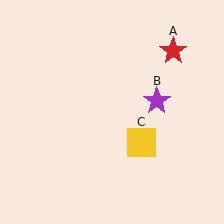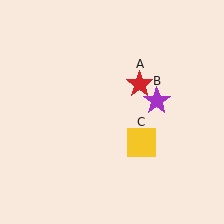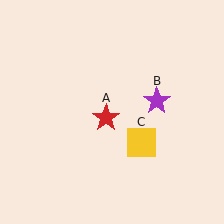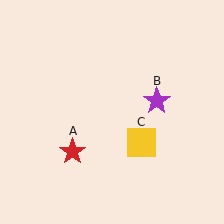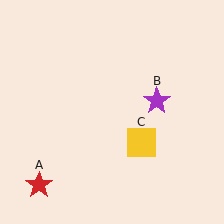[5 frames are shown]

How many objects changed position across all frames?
1 object changed position: red star (object A).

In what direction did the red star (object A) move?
The red star (object A) moved down and to the left.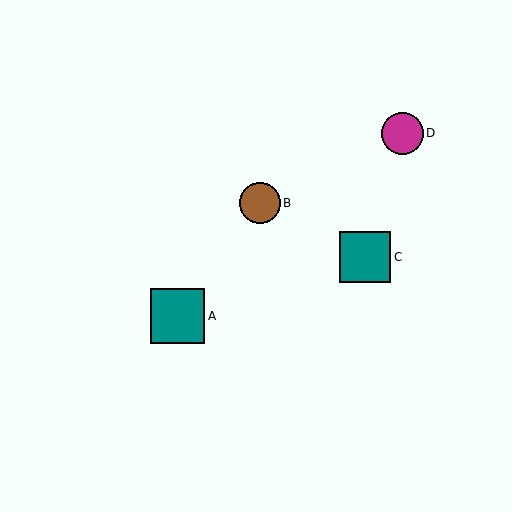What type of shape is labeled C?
Shape C is a teal square.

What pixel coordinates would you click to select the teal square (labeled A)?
Click at (177, 316) to select the teal square A.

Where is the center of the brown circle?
The center of the brown circle is at (260, 203).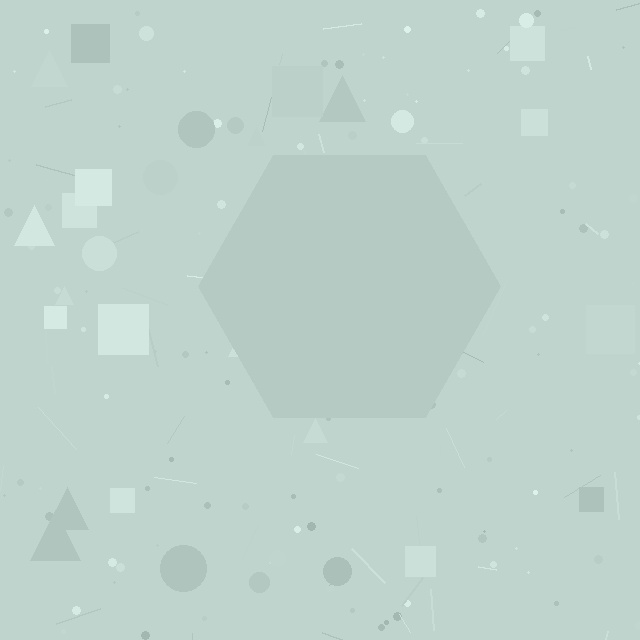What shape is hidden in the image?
A hexagon is hidden in the image.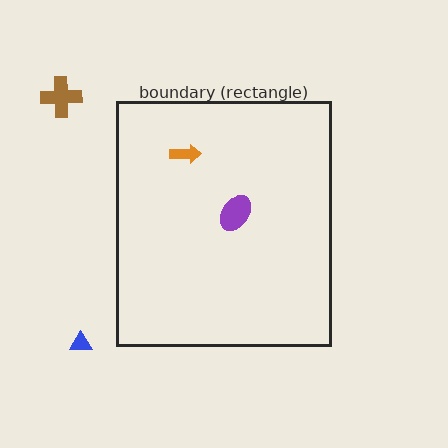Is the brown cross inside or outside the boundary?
Outside.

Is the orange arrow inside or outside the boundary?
Inside.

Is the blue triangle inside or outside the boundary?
Outside.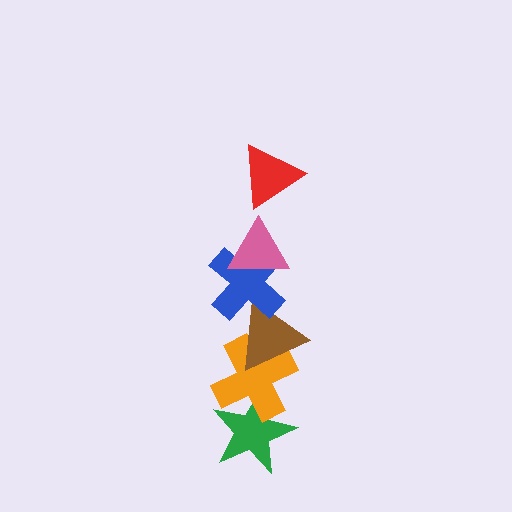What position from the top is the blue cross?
The blue cross is 3rd from the top.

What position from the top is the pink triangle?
The pink triangle is 2nd from the top.